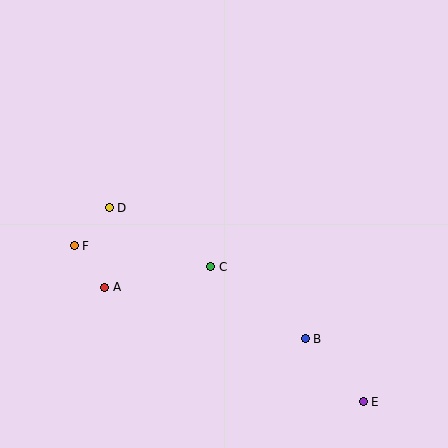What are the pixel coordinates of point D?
Point D is at (109, 208).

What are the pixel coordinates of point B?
Point B is at (305, 339).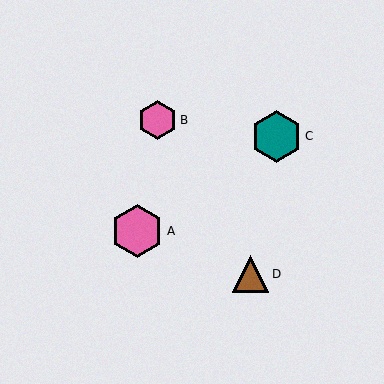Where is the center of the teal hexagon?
The center of the teal hexagon is at (276, 136).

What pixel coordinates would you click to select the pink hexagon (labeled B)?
Click at (157, 120) to select the pink hexagon B.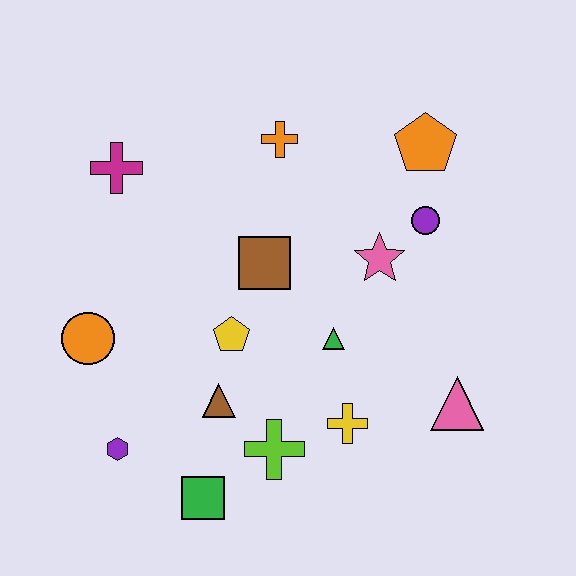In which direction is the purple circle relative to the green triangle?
The purple circle is above the green triangle.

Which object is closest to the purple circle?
The pink star is closest to the purple circle.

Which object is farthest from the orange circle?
The orange pentagon is farthest from the orange circle.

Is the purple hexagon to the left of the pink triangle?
Yes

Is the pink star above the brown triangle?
Yes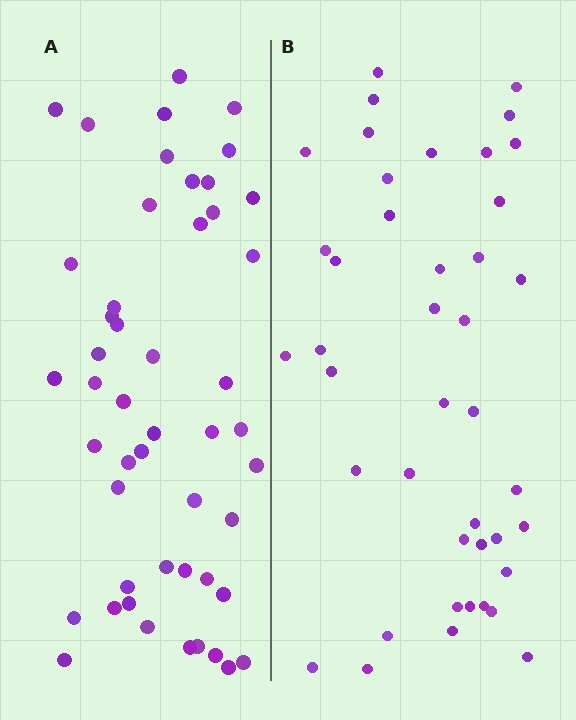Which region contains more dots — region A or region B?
Region A (the left region) has more dots.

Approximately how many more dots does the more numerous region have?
Region A has roughly 8 or so more dots than region B.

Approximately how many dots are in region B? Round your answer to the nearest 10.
About 40 dots. (The exact count is 42, which rounds to 40.)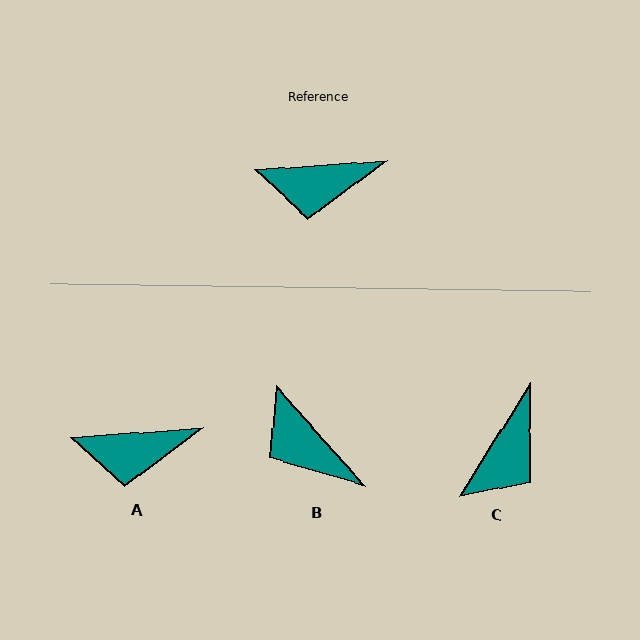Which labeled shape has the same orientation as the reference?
A.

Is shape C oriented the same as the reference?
No, it is off by about 54 degrees.